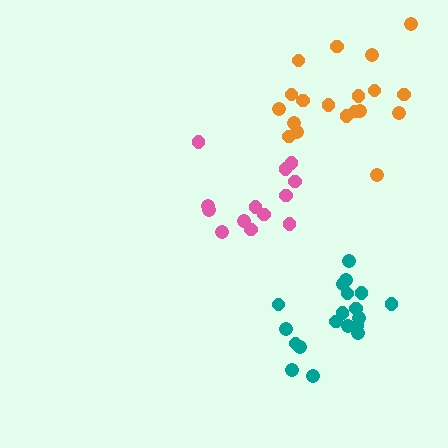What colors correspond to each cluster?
The clusters are colored: pink, orange, teal.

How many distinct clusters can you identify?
There are 3 distinct clusters.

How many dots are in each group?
Group 1: 13 dots, Group 2: 19 dots, Group 3: 19 dots (51 total).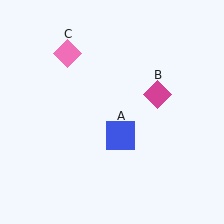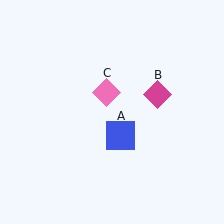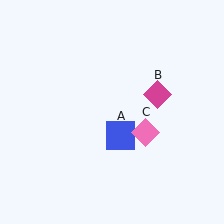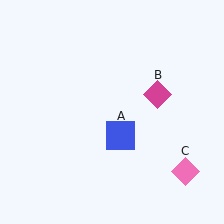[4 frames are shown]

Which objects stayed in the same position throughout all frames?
Blue square (object A) and magenta diamond (object B) remained stationary.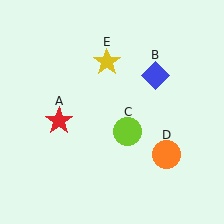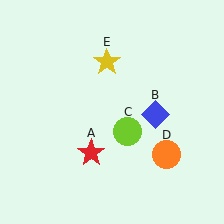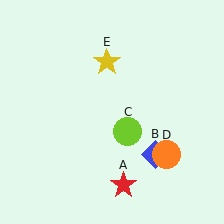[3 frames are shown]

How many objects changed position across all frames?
2 objects changed position: red star (object A), blue diamond (object B).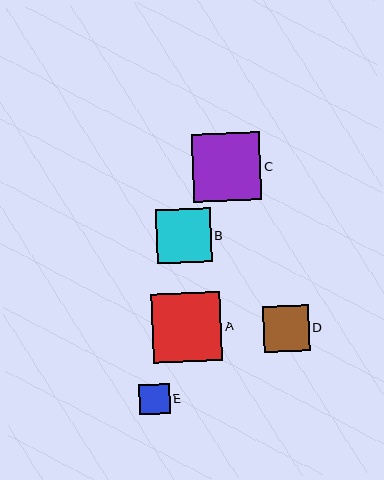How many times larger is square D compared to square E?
Square D is approximately 1.5 times the size of square E.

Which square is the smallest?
Square E is the smallest with a size of approximately 30 pixels.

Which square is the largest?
Square A is the largest with a size of approximately 70 pixels.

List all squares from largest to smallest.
From largest to smallest: A, C, B, D, E.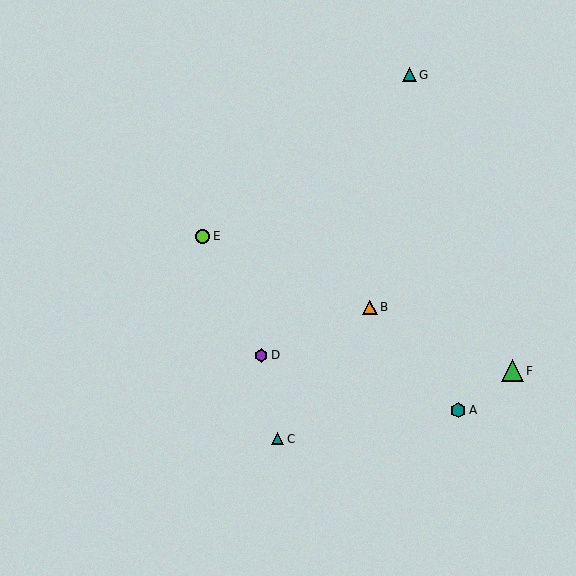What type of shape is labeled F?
Shape F is a green triangle.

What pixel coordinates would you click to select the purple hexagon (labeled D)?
Click at (261, 355) to select the purple hexagon D.